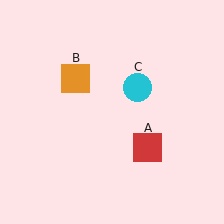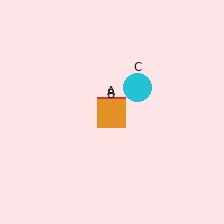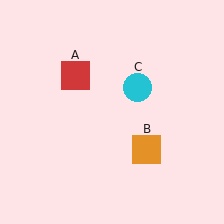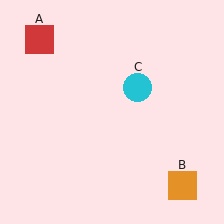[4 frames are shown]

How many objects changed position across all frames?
2 objects changed position: red square (object A), orange square (object B).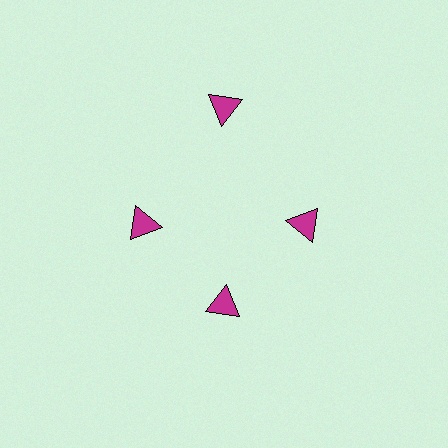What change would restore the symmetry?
The symmetry would be restored by moving it inward, back onto the ring so that all 4 triangles sit at equal angles and equal distance from the center.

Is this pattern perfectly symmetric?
No. The 4 magenta triangles are arranged in a ring, but one element near the 12 o'clock position is pushed outward from the center, breaking the 4-fold rotational symmetry.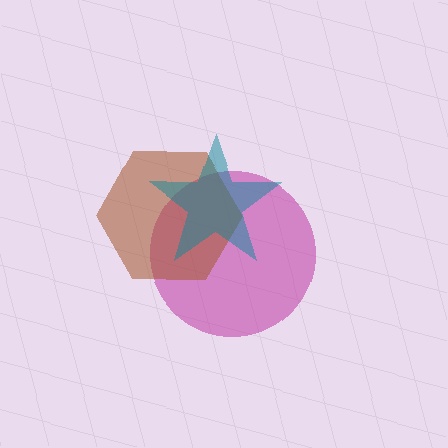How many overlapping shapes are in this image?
There are 3 overlapping shapes in the image.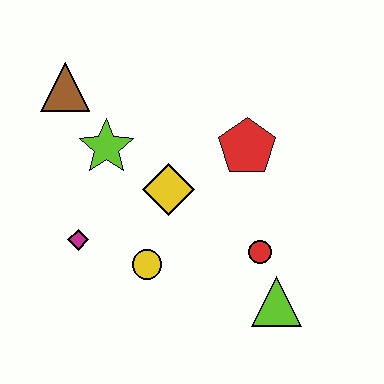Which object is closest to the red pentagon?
The yellow diamond is closest to the red pentagon.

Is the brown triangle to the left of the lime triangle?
Yes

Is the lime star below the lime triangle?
No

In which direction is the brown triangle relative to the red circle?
The brown triangle is to the left of the red circle.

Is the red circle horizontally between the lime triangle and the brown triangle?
Yes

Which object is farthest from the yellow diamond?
The lime triangle is farthest from the yellow diamond.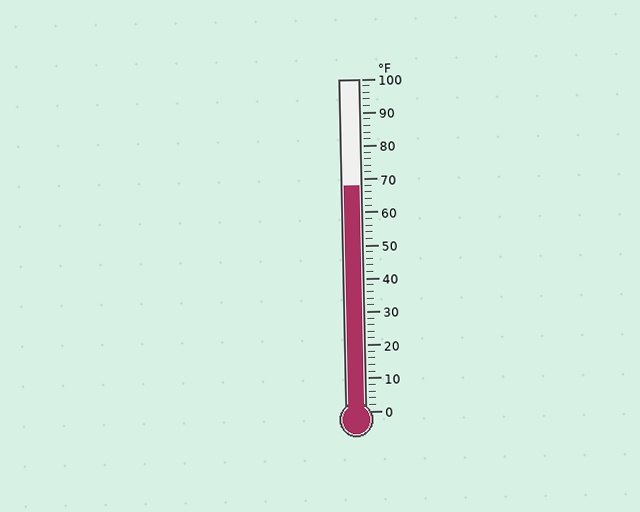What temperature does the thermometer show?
The thermometer shows approximately 68°F.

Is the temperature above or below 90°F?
The temperature is below 90°F.